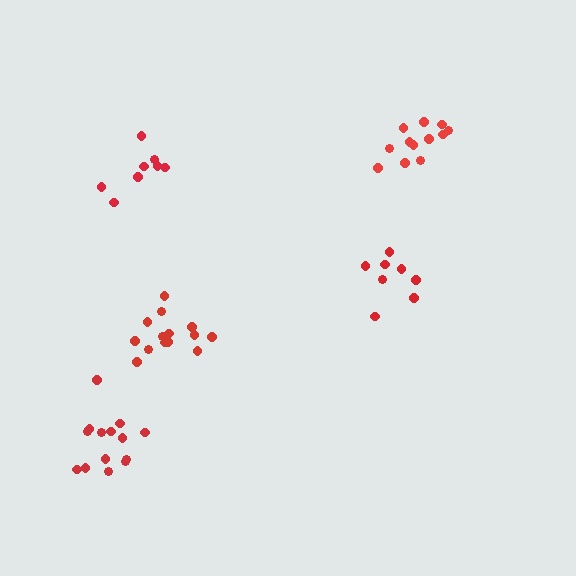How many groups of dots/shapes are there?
There are 5 groups.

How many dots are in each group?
Group 1: 14 dots, Group 2: 8 dots, Group 3: 8 dots, Group 4: 14 dots, Group 5: 12 dots (56 total).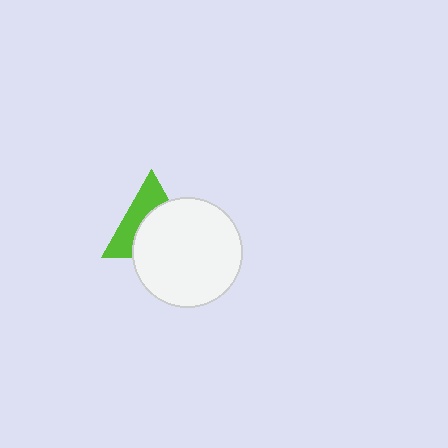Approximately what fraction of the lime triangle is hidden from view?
Roughly 57% of the lime triangle is hidden behind the white circle.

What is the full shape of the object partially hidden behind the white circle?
The partially hidden object is a lime triangle.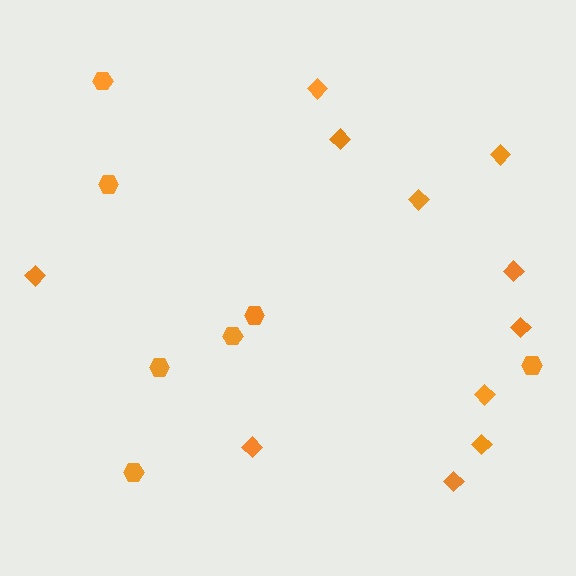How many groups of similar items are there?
There are 2 groups: one group of hexagons (7) and one group of diamonds (11).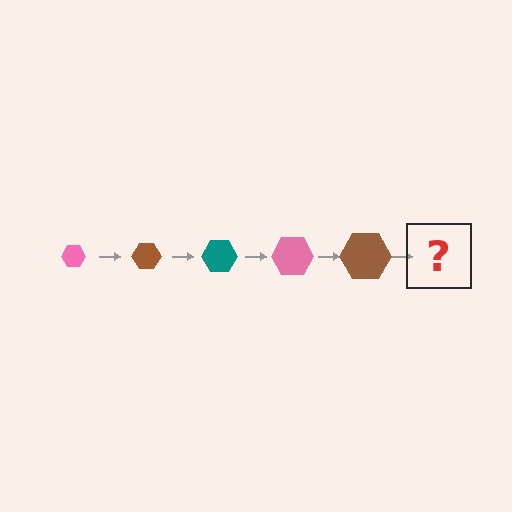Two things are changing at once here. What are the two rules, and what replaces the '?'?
The two rules are that the hexagon grows larger each step and the color cycles through pink, brown, and teal. The '?' should be a teal hexagon, larger than the previous one.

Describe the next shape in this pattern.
It should be a teal hexagon, larger than the previous one.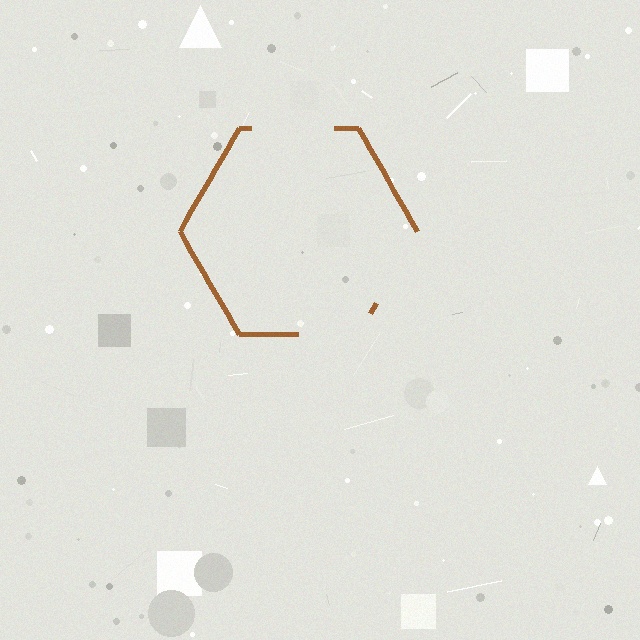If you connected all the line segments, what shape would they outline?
They would outline a hexagon.